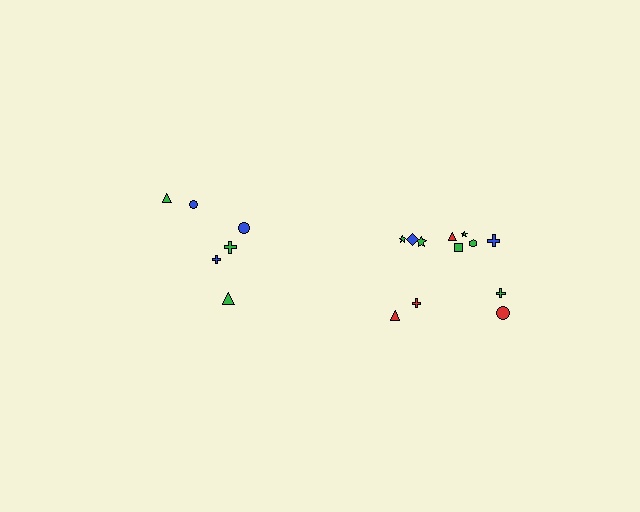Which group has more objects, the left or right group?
The right group.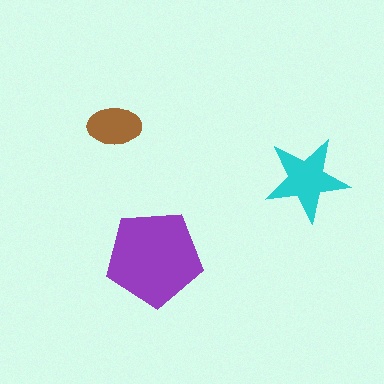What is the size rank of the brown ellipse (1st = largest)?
3rd.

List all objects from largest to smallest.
The purple pentagon, the cyan star, the brown ellipse.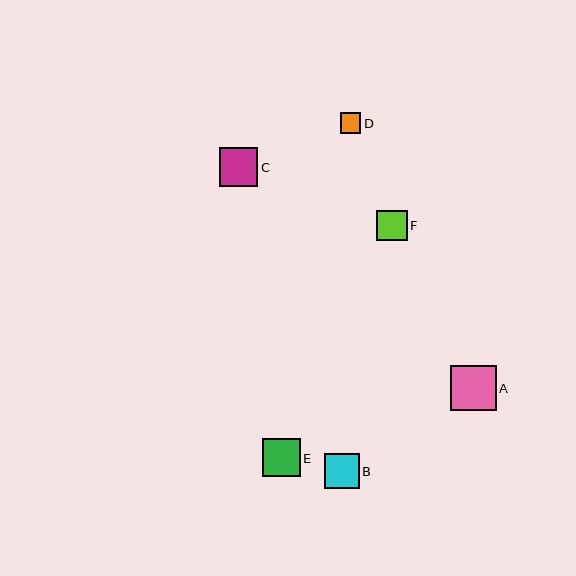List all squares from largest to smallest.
From largest to smallest: A, C, E, B, F, D.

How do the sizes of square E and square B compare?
Square E and square B are approximately the same size.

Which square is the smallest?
Square D is the smallest with a size of approximately 20 pixels.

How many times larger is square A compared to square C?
Square A is approximately 1.2 times the size of square C.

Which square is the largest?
Square A is the largest with a size of approximately 45 pixels.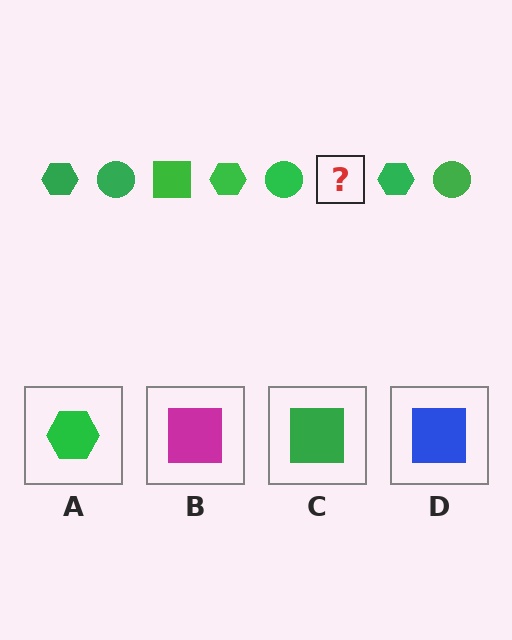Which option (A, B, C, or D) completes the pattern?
C.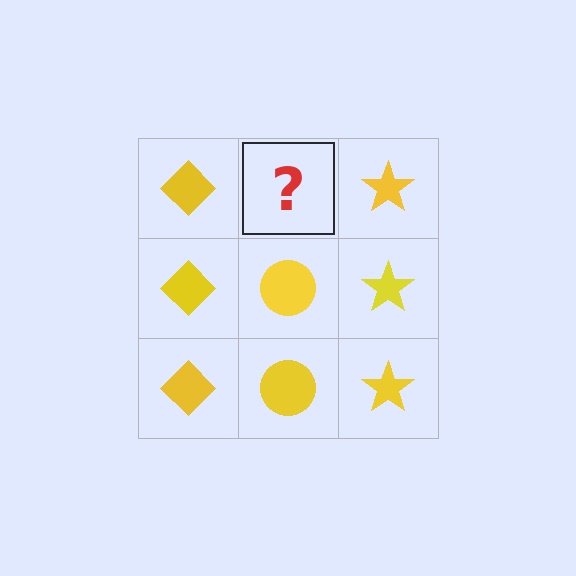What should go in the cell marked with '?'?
The missing cell should contain a yellow circle.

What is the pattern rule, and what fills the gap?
The rule is that each column has a consistent shape. The gap should be filled with a yellow circle.